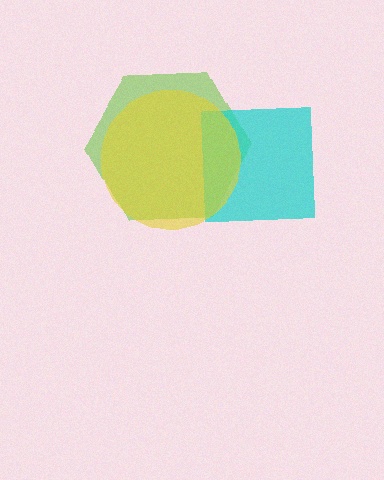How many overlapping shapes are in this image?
There are 3 overlapping shapes in the image.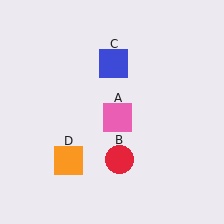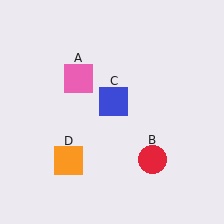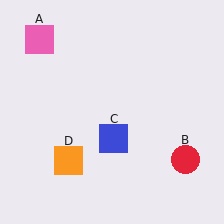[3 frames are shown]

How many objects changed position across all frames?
3 objects changed position: pink square (object A), red circle (object B), blue square (object C).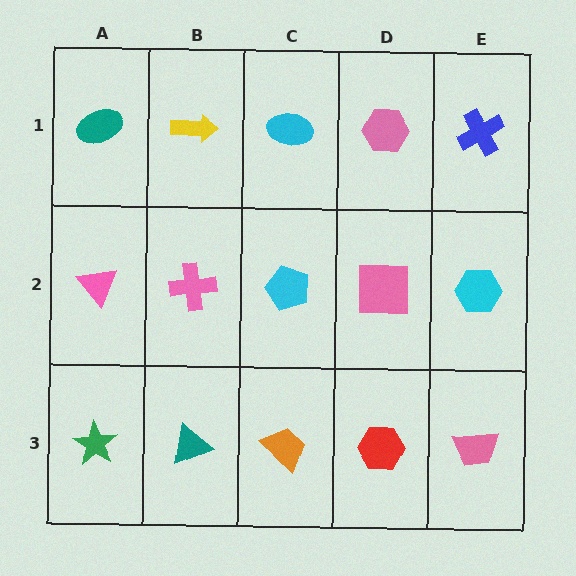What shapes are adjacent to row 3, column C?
A cyan pentagon (row 2, column C), a teal triangle (row 3, column B), a red hexagon (row 3, column D).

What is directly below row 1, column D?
A pink square.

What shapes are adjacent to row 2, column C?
A cyan ellipse (row 1, column C), an orange trapezoid (row 3, column C), a pink cross (row 2, column B), a pink square (row 2, column D).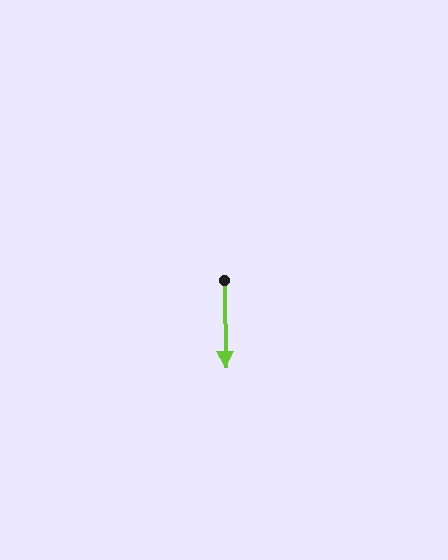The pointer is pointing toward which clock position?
Roughly 6 o'clock.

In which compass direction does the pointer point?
South.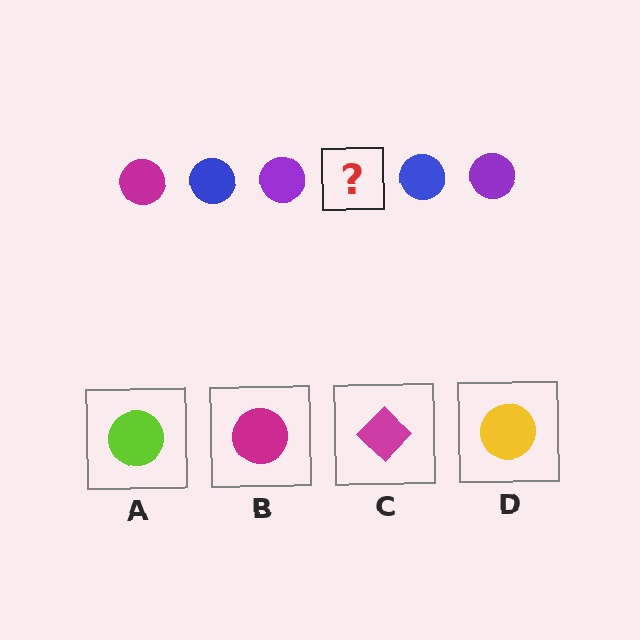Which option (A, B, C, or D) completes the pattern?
B.